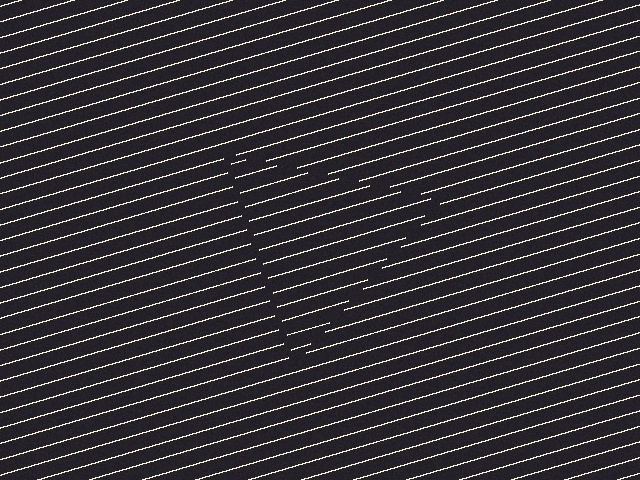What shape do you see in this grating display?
An illusory triangle. The interior of the shape contains the same grating, shifted by half a period — the contour is defined by the phase discontinuity where line-ends from the inner and outer gratings abut.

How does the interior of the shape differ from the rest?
The interior of the shape contains the same grating, shifted by half a period — the contour is defined by the phase discontinuity where line-ends from the inner and outer gratings abut.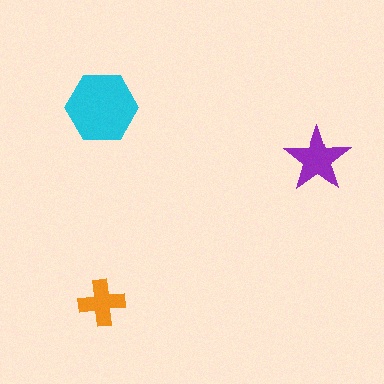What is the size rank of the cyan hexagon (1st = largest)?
1st.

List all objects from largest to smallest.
The cyan hexagon, the purple star, the orange cross.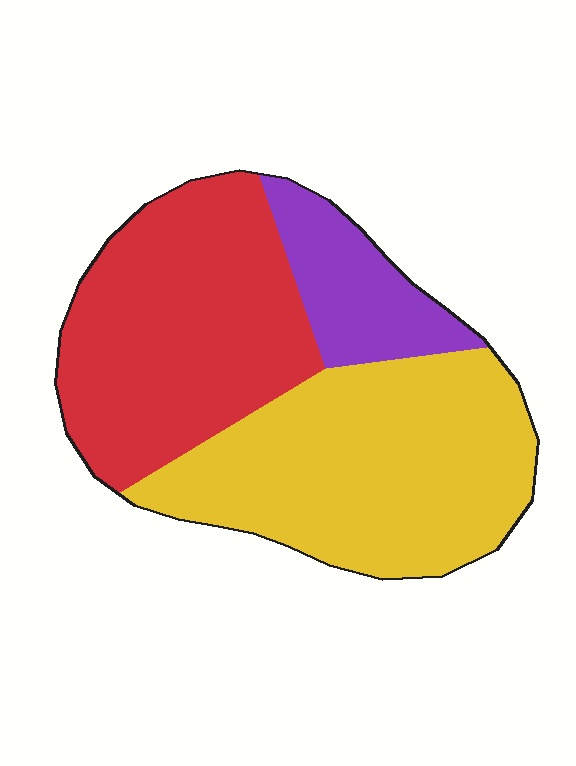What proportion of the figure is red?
Red takes up between a quarter and a half of the figure.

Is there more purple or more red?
Red.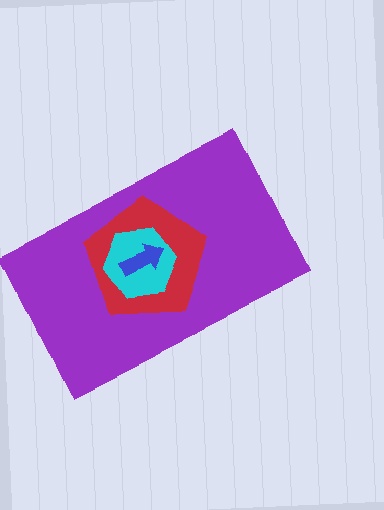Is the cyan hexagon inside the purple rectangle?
Yes.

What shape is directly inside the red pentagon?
The cyan hexagon.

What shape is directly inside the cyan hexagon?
The blue arrow.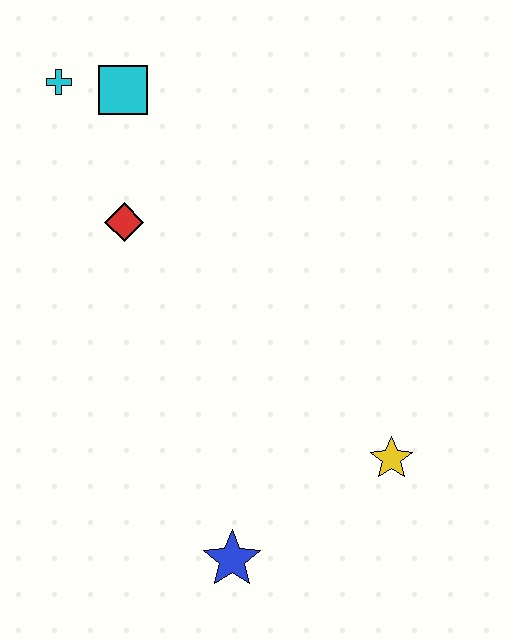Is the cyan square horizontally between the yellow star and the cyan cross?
Yes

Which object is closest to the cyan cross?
The cyan square is closest to the cyan cross.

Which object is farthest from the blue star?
The cyan cross is farthest from the blue star.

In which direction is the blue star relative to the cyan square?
The blue star is below the cyan square.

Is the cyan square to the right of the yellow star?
No